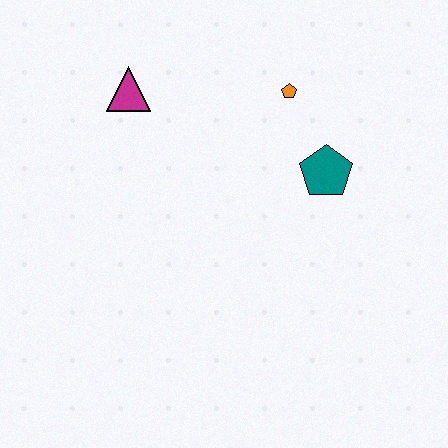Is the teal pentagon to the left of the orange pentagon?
No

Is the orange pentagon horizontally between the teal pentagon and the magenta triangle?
Yes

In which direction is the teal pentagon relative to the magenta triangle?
The teal pentagon is to the right of the magenta triangle.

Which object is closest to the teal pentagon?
The orange pentagon is closest to the teal pentagon.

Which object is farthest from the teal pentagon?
The magenta triangle is farthest from the teal pentagon.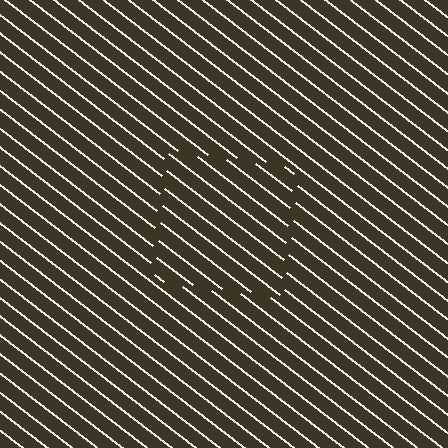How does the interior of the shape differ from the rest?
The interior of the shape contains the same grating, shifted by half a period — the contour is defined by the phase discontinuity where line-ends from the inner and outer gratings abut.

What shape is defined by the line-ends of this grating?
An illusory square. The interior of the shape contains the same grating, shifted by half a period — the contour is defined by the phase discontinuity where line-ends from the inner and outer gratings abut.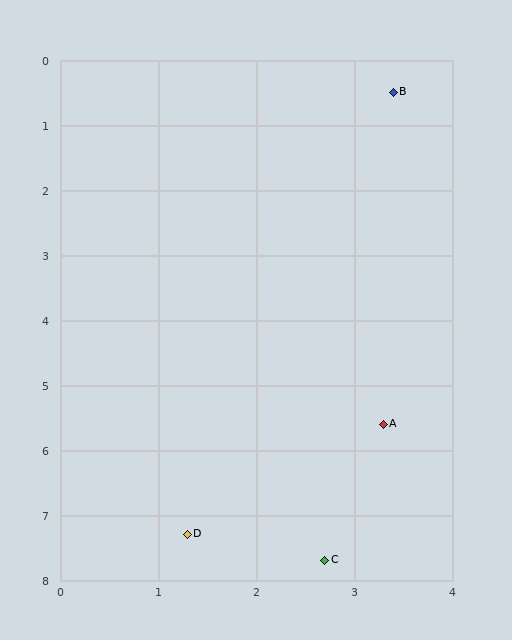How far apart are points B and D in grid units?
Points B and D are about 7.1 grid units apart.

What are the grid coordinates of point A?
Point A is at approximately (3.3, 5.6).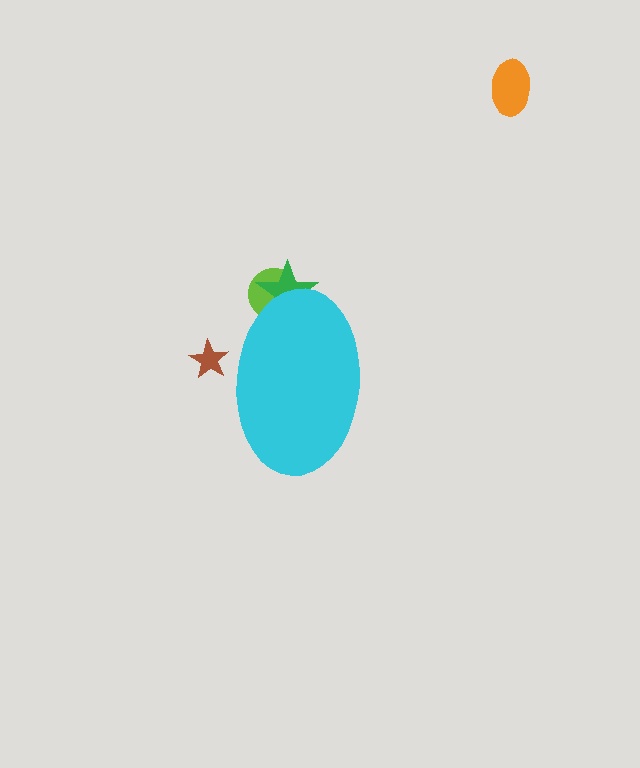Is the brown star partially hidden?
Yes, the brown star is partially hidden behind the cyan ellipse.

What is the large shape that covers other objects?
A cyan ellipse.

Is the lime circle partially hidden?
Yes, the lime circle is partially hidden behind the cyan ellipse.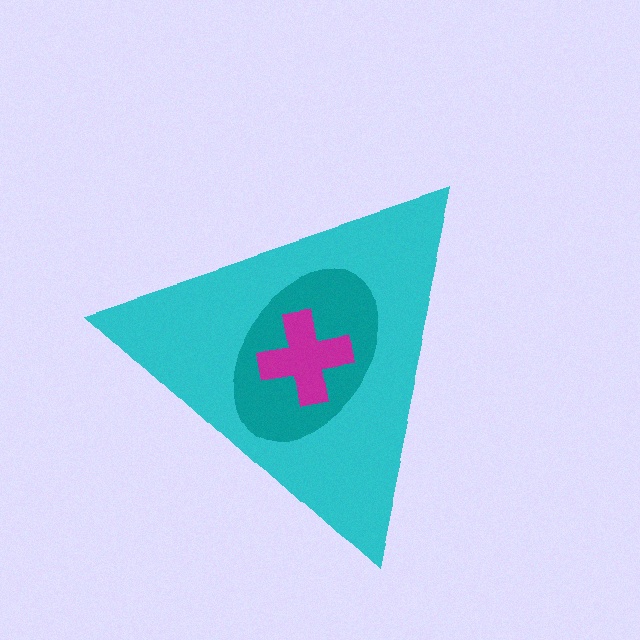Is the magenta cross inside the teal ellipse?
Yes.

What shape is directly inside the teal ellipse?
The magenta cross.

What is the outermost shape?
The cyan triangle.